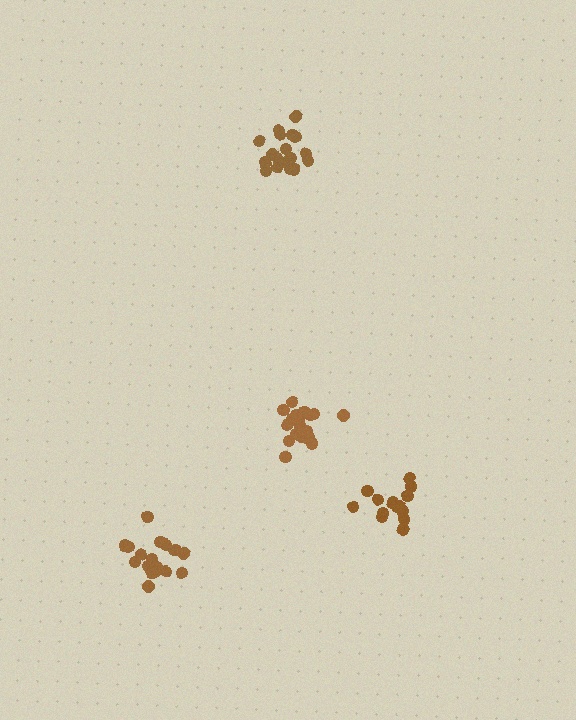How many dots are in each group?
Group 1: 21 dots, Group 2: 19 dots, Group 3: 15 dots, Group 4: 20 dots (75 total).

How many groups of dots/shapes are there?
There are 4 groups.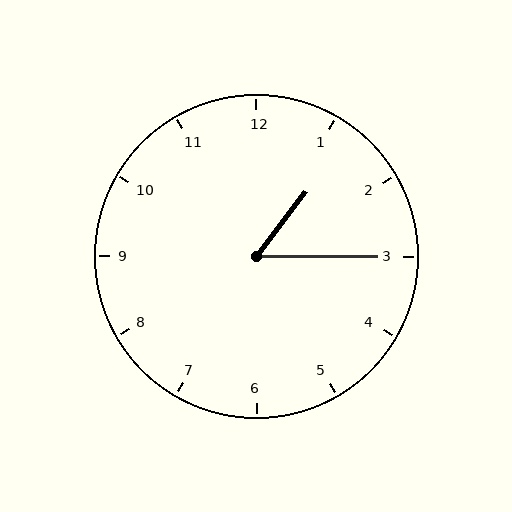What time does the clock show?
1:15.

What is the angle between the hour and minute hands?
Approximately 52 degrees.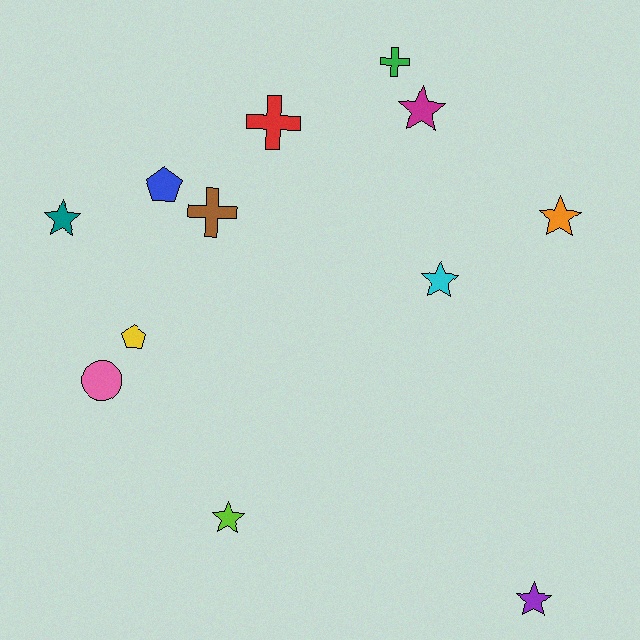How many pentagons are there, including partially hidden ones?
There are 2 pentagons.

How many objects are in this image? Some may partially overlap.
There are 12 objects.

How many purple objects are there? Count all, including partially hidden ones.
There is 1 purple object.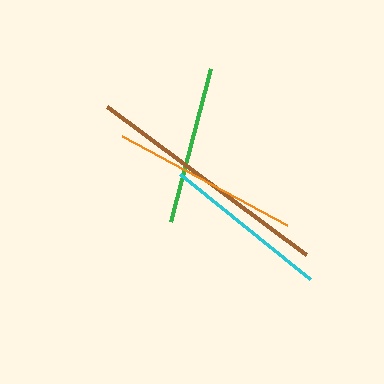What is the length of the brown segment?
The brown segment is approximately 248 pixels long.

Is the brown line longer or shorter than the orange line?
The brown line is longer than the orange line.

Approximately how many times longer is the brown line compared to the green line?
The brown line is approximately 1.6 times the length of the green line.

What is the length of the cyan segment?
The cyan segment is approximately 167 pixels long.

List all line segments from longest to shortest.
From longest to shortest: brown, orange, cyan, green.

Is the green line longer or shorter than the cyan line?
The cyan line is longer than the green line.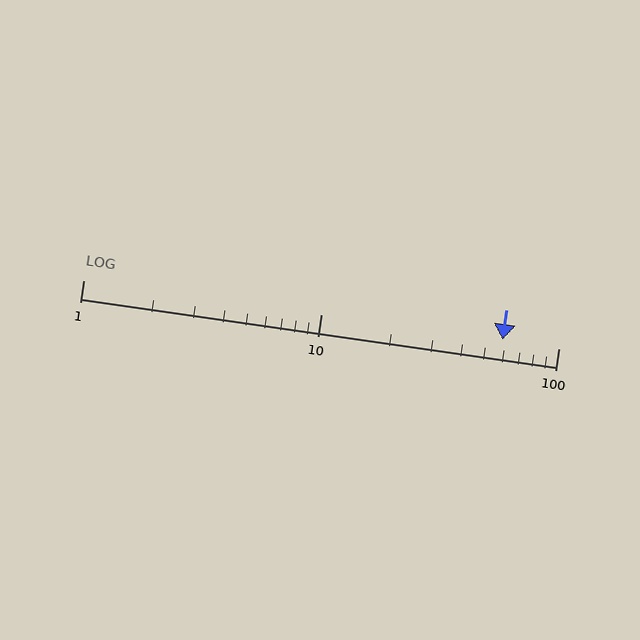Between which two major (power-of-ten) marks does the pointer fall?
The pointer is between 10 and 100.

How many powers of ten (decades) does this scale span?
The scale spans 2 decades, from 1 to 100.